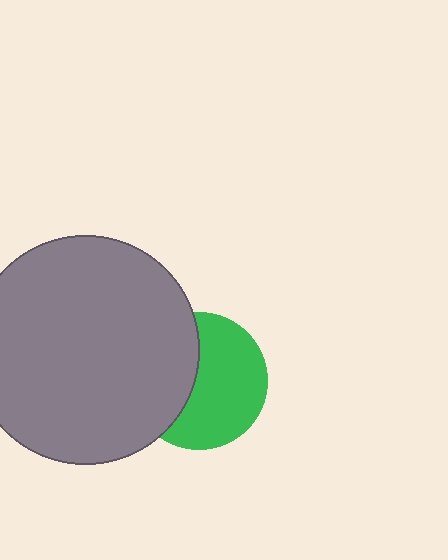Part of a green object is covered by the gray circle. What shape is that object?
It is a circle.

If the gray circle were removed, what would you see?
You would see the complete green circle.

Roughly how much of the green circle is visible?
About half of it is visible (roughly 59%).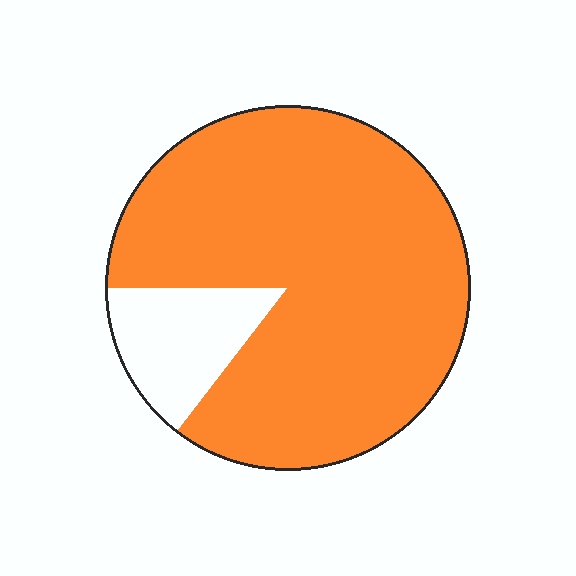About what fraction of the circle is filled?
About seven eighths (7/8).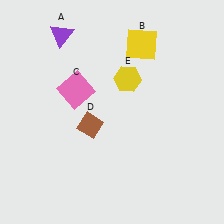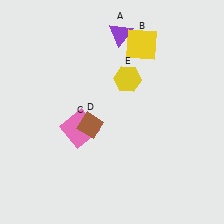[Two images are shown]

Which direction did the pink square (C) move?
The pink square (C) moved down.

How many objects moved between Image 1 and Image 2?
2 objects moved between the two images.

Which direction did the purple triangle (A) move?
The purple triangle (A) moved right.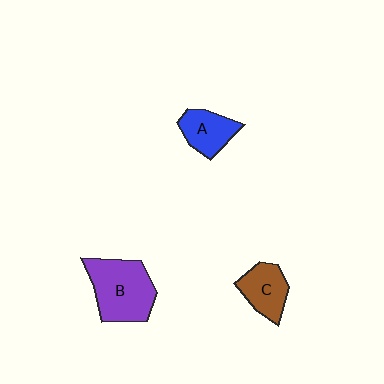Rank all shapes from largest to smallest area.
From largest to smallest: B (purple), C (brown), A (blue).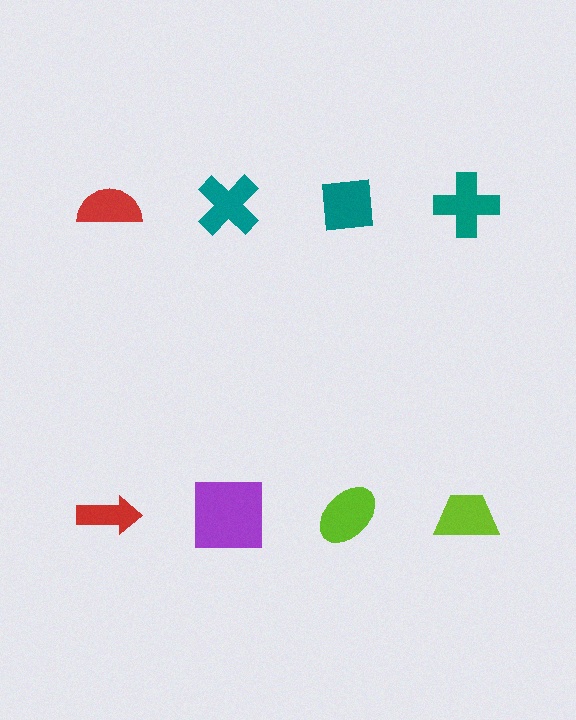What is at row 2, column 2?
A purple square.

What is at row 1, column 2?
A teal cross.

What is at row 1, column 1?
A red semicircle.